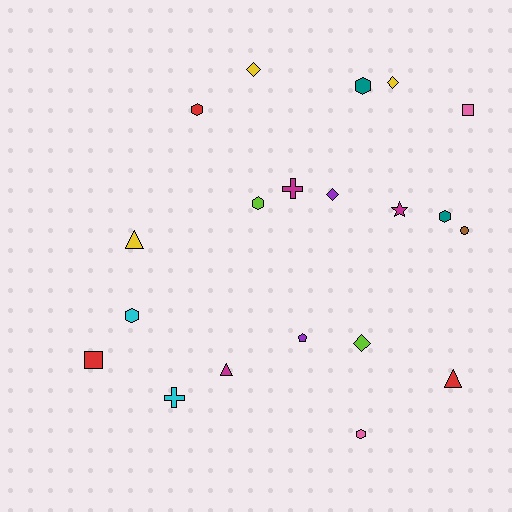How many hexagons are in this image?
There are 6 hexagons.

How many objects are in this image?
There are 20 objects.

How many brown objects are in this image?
There is 1 brown object.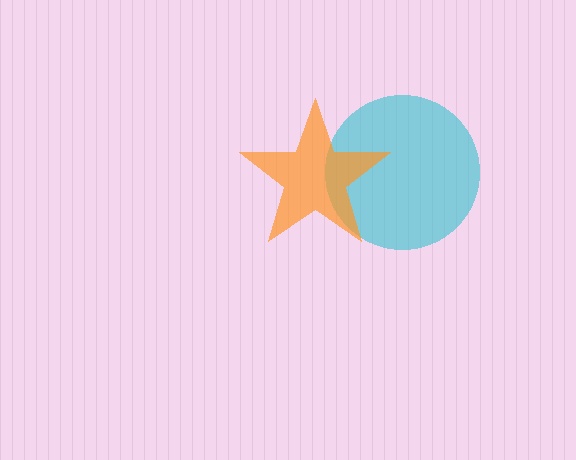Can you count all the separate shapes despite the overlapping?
Yes, there are 2 separate shapes.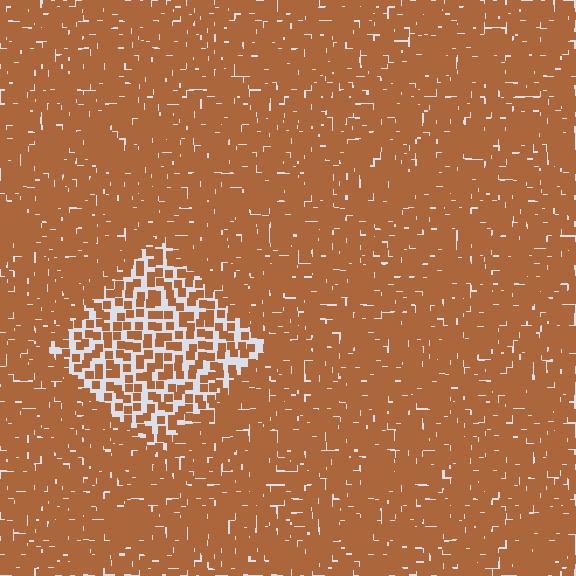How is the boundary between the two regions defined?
The boundary is defined by a change in element density (approximately 2.2x ratio). All elements are the same color, size, and shape.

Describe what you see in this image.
The image contains small brown elements arranged at two different densities. A diamond-shaped region is visible where the elements are less densely packed than the surrounding area.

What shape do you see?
I see a diamond.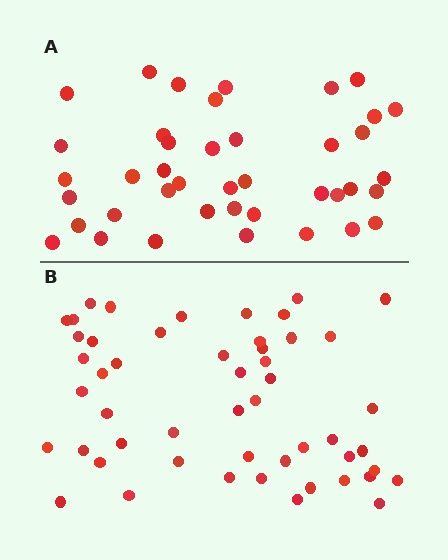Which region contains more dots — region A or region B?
Region B (the bottom region) has more dots.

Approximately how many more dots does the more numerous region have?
Region B has roughly 10 or so more dots than region A.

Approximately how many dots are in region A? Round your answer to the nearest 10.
About 40 dots. (The exact count is 41, which rounds to 40.)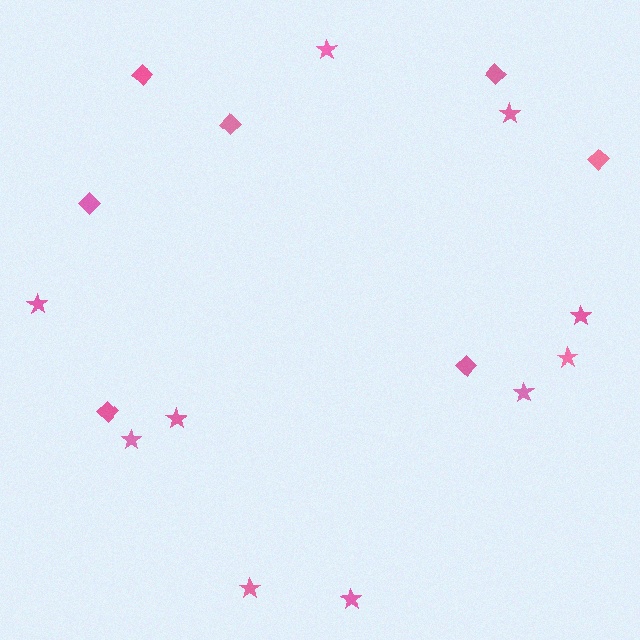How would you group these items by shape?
There are 2 groups: one group of diamonds (7) and one group of stars (10).